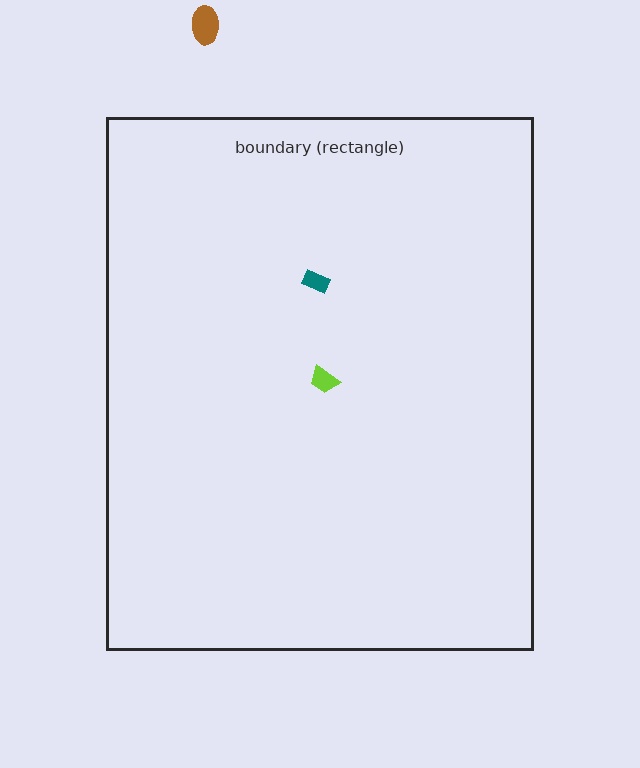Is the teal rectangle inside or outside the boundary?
Inside.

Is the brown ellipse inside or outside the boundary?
Outside.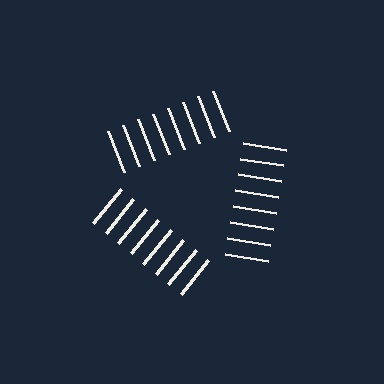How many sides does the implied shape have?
3 sides — the line-ends trace a triangle.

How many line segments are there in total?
24 — 8 along each of the 3 edges.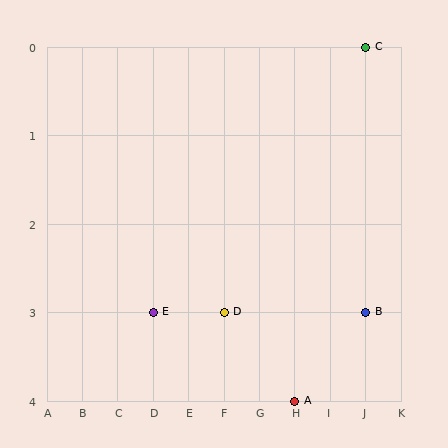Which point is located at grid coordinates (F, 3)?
Point D is at (F, 3).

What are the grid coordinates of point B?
Point B is at grid coordinates (J, 3).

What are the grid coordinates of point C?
Point C is at grid coordinates (J, 0).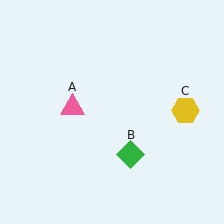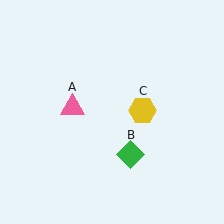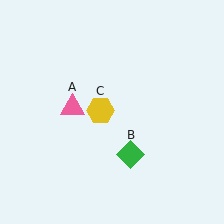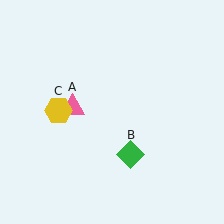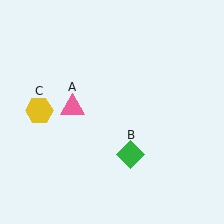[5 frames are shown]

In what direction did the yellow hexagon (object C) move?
The yellow hexagon (object C) moved left.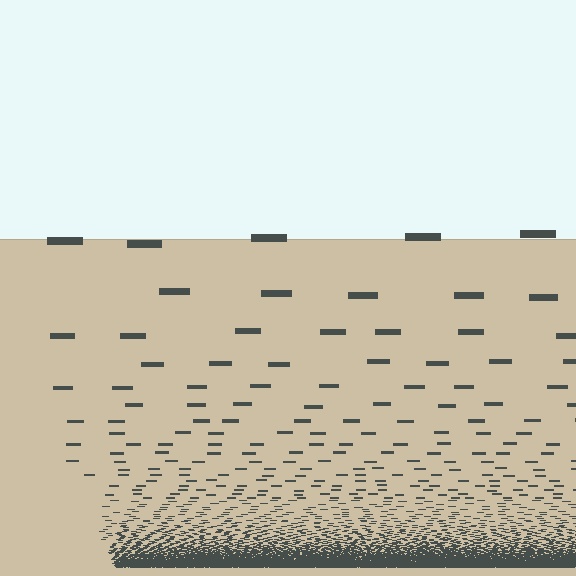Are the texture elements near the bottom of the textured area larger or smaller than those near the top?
Smaller. The gradient is inverted — elements near the bottom are smaller and denser.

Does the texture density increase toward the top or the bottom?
Density increases toward the bottom.